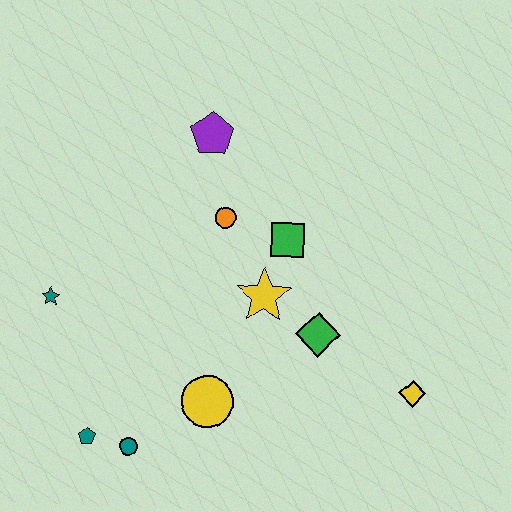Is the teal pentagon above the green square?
No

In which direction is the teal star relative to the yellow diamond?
The teal star is to the left of the yellow diamond.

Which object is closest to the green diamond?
The yellow star is closest to the green diamond.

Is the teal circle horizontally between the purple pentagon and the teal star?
Yes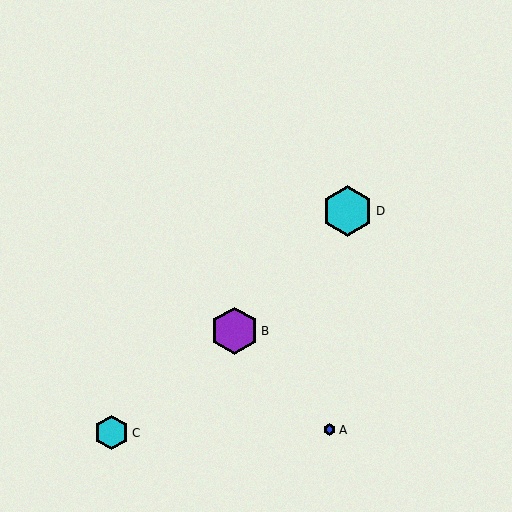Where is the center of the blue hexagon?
The center of the blue hexagon is at (330, 430).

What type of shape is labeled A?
Shape A is a blue hexagon.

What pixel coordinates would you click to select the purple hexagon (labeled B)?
Click at (235, 331) to select the purple hexagon B.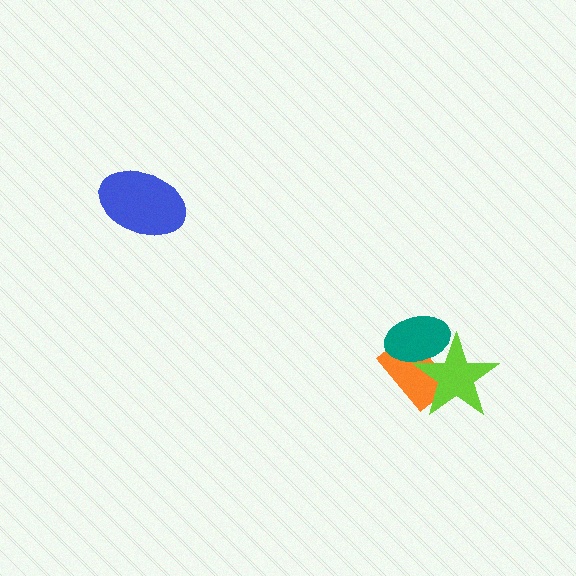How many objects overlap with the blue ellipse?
0 objects overlap with the blue ellipse.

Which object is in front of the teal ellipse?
The lime star is in front of the teal ellipse.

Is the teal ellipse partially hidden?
Yes, it is partially covered by another shape.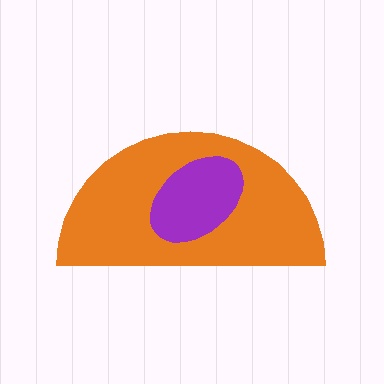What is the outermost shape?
The orange semicircle.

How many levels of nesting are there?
2.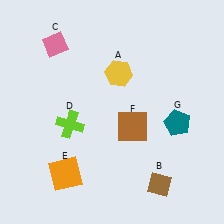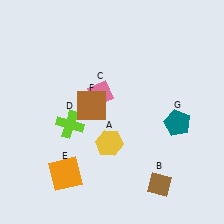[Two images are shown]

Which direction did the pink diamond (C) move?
The pink diamond (C) moved down.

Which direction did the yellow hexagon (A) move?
The yellow hexagon (A) moved down.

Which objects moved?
The objects that moved are: the yellow hexagon (A), the pink diamond (C), the brown square (F).